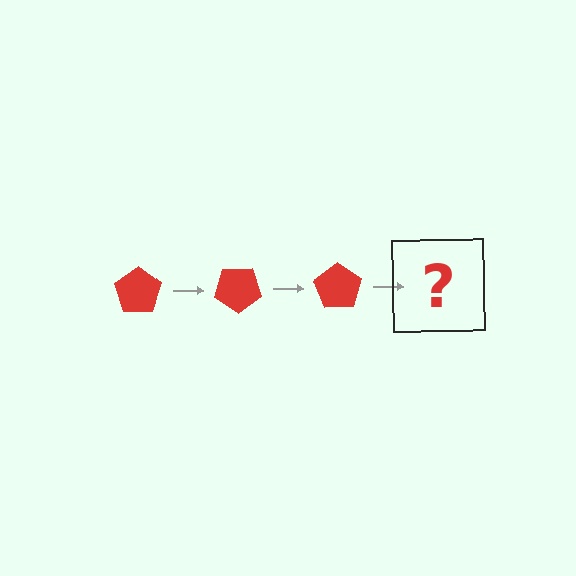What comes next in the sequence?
The next element should be a red pentagon rotated 105 degrees.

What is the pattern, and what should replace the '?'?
The pattern is that the pentagon rotates 35 degrees each step. The '?' should be a red pentagon rotated 105 degrees.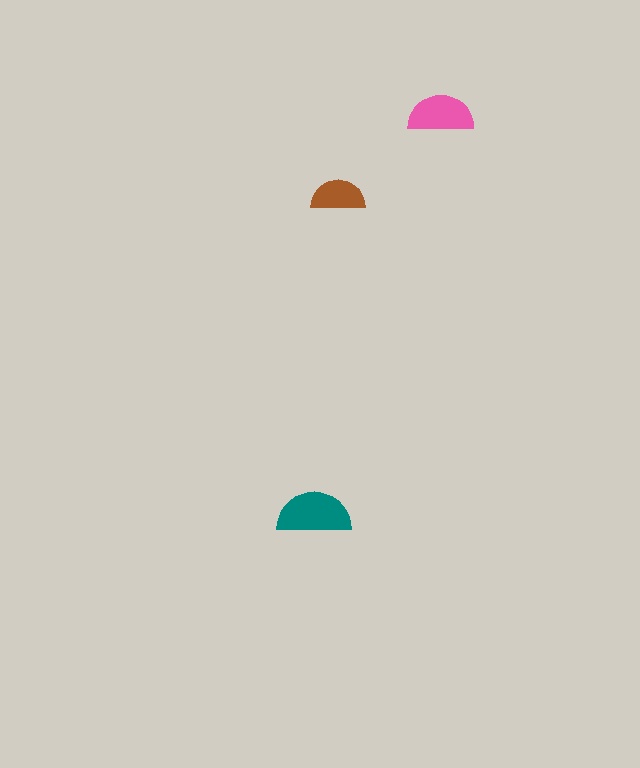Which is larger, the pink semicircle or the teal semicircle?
The teal one.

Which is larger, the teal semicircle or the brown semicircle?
The teal one.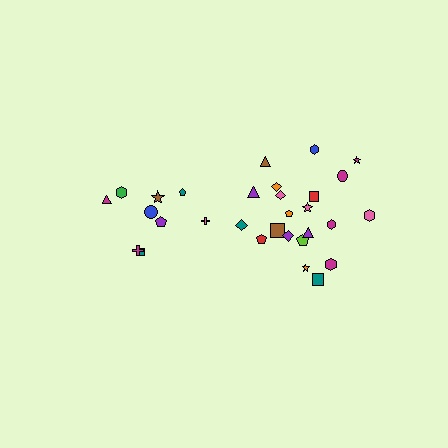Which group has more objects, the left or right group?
The right group.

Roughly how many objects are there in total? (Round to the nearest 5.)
Roughly 30 objects in total.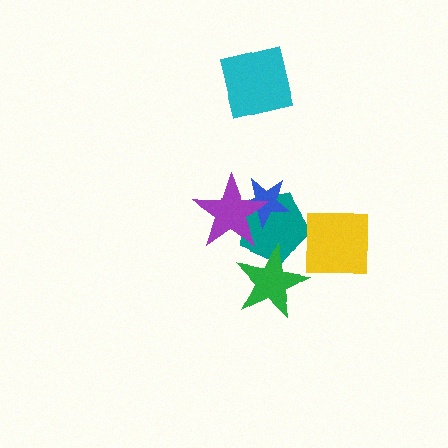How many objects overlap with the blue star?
2 objects overlap with the blue star.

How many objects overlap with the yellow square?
0 objects overlap with the yellow square.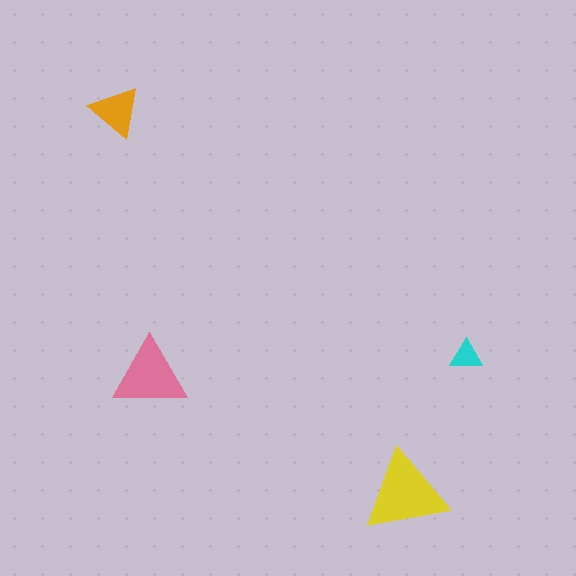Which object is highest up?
The orange triangle is topmost.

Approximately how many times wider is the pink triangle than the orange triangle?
About 1.5 times wider.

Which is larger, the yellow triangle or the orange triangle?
The yellow one.